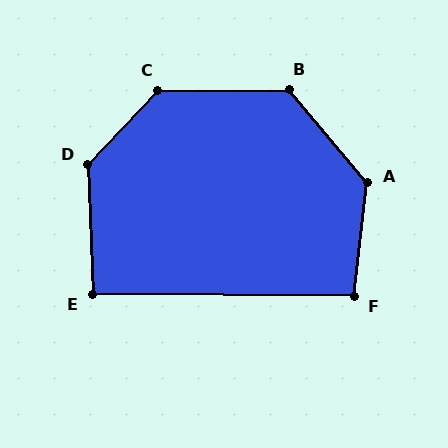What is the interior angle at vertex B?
Approximately 130 degrees (obtuse).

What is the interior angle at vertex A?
Approximately 133 degrees (obtuse).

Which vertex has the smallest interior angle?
E, at approximately 93 degrees.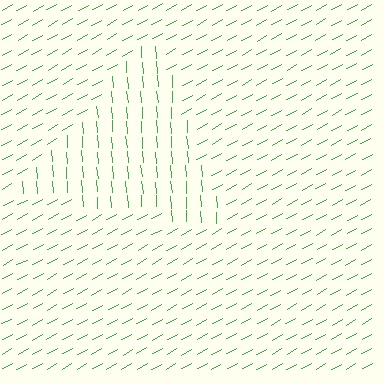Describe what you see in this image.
The image is filled with small green line segments. A triangle region in the image has lines oriented differently from the surrounding lines, creating a visible texture boundary.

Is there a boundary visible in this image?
Yes, there is a texture boundary formed by a change in line orientation.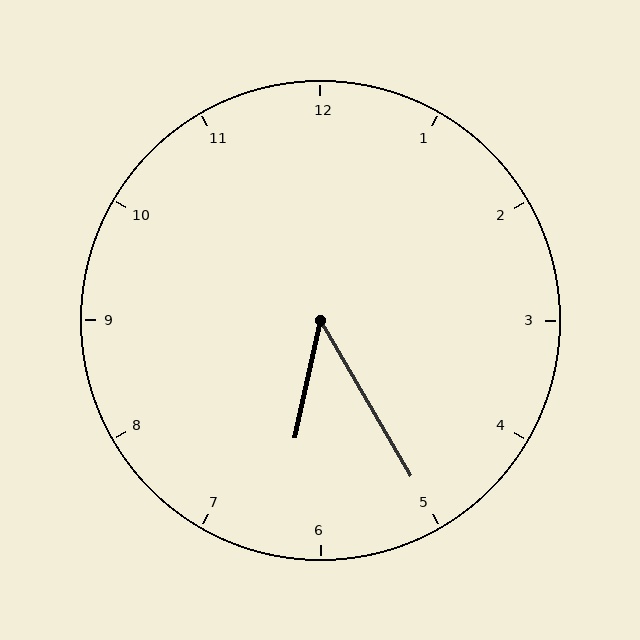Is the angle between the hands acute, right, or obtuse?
It is acute.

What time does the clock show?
6:25.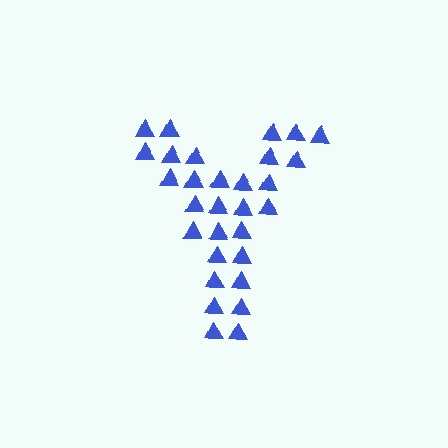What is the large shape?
The large shape is the letter Y.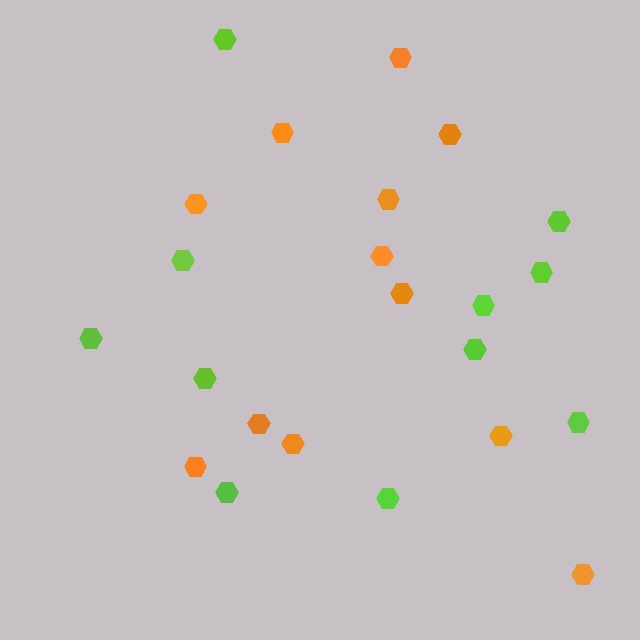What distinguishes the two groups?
There are 2 groups: one group of orange hexagons (12) and one group of lime hexagons (11).